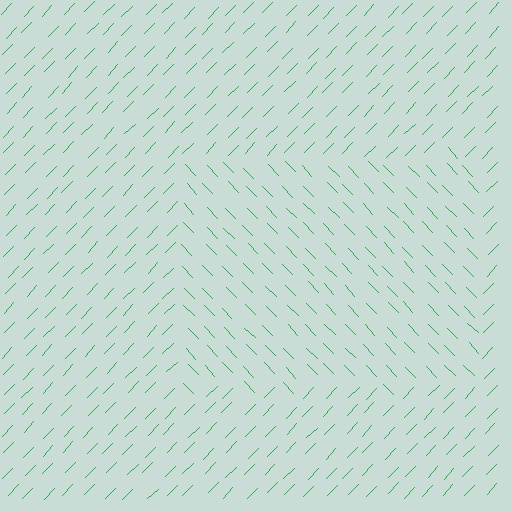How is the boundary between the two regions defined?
The boundary is defined purely by a change in line orientation (approximately 88 degrees difference). All lines are the same color and thickness.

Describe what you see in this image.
The image is filled with small green line segments. A rectangle region in the image has lines oriented differently from the surrounding lines, creating a visible texture boundary.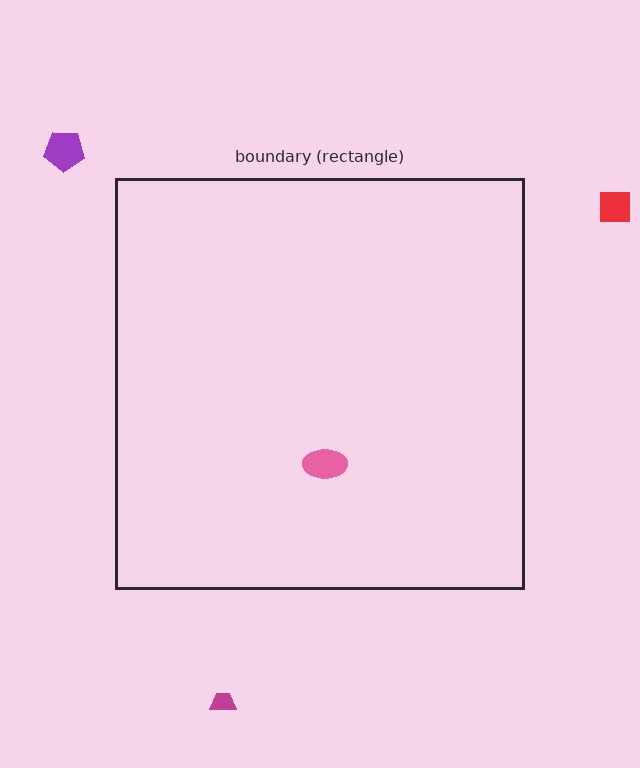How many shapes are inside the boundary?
1 inside, 3 outside.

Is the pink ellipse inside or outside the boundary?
Inside.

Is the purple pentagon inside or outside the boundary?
Outside.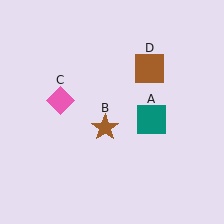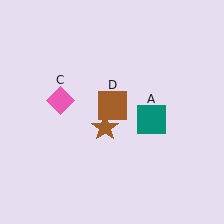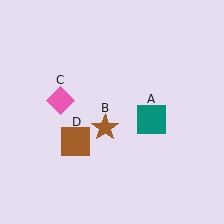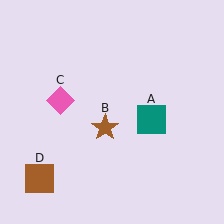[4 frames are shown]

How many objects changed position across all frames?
1 object changed position: brown square (object D).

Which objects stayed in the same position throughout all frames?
Teal square (object A) and brown star (object B) and pink diamond (object C) remained stationary.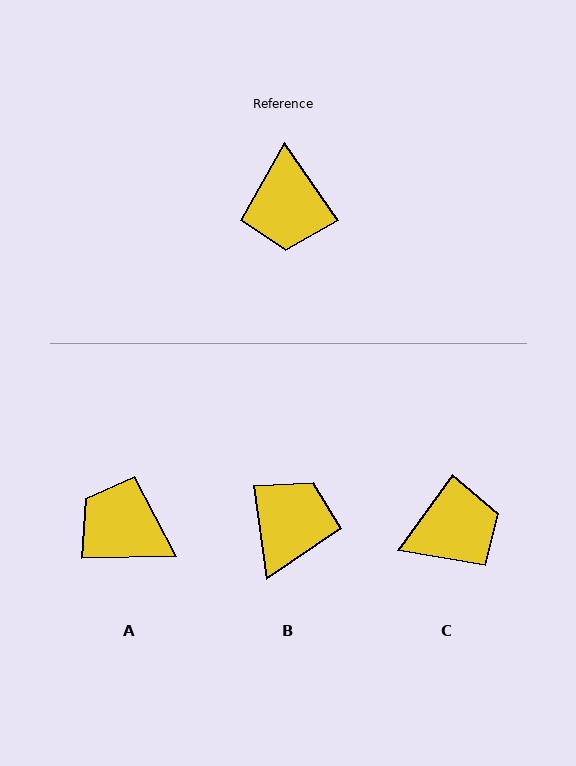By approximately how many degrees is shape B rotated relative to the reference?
Approximately 154 degrees counter-clockwise.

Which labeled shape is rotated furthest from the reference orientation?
B, about 154 degrees away.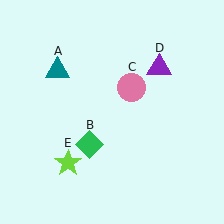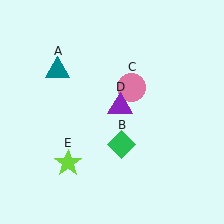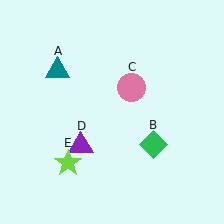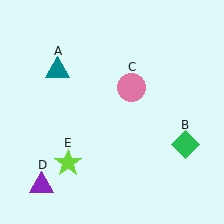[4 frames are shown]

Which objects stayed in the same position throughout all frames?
Teal triangle (object A) and pink circle (object C) and lime star (object E) remained stationary.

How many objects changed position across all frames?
2 objects changed position: green diamond (object B), purple triangle (object D).